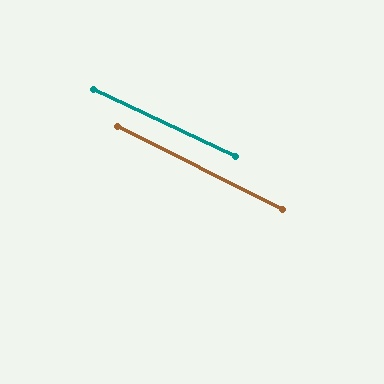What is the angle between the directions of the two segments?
Approximately 1 degree.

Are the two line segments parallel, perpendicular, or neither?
Parallel — their directions differ by only 1.5°.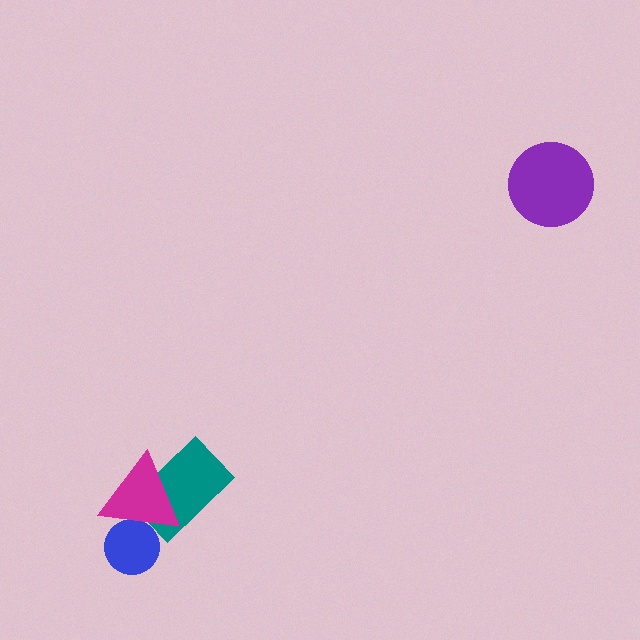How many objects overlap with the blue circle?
1 object overlaps with the blue circle.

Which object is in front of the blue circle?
The magenta triangle is in front of the blue circle.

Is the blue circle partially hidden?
Yes, it is partially covered by another shape.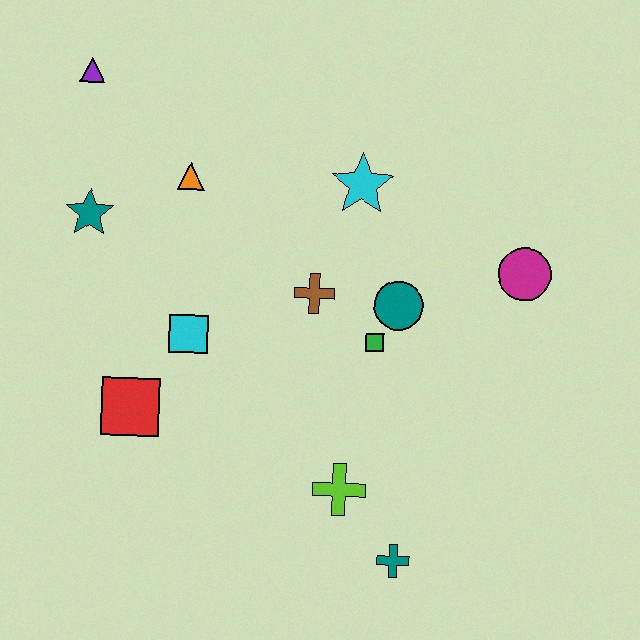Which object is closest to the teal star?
The orange triangle is closest to the teal star.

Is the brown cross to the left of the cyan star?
Yes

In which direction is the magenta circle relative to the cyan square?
The magenta circle is to the right of the cyan square.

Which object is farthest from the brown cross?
The purple triangle is farthest from the brown cross.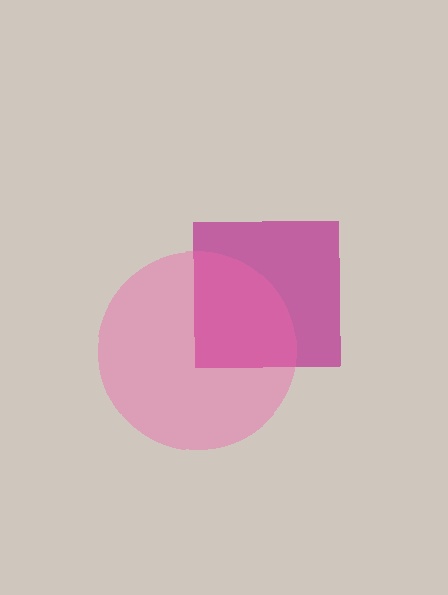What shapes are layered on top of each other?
The layered shapes are: a magenta square, a pink circle.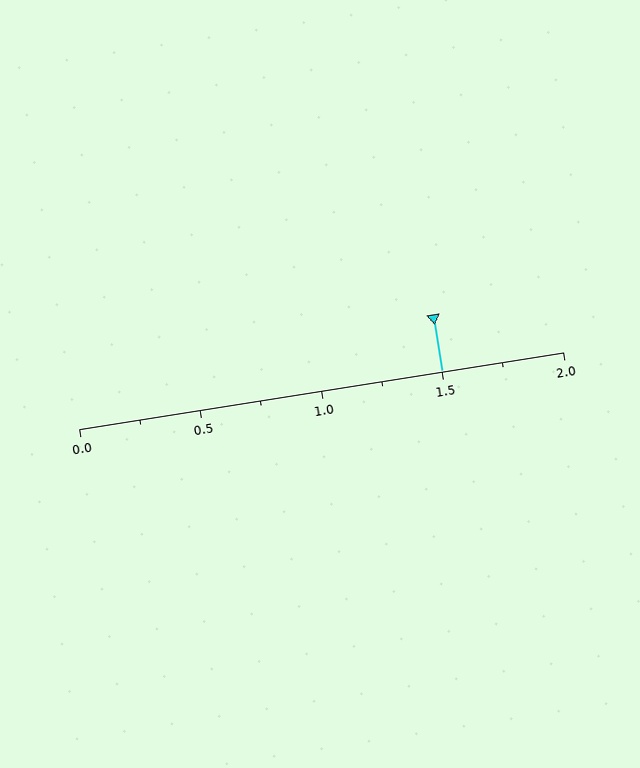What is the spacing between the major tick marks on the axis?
The major ticks are spaced 0.5 apart.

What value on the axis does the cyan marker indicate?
The marker indicates approximately 1.5.